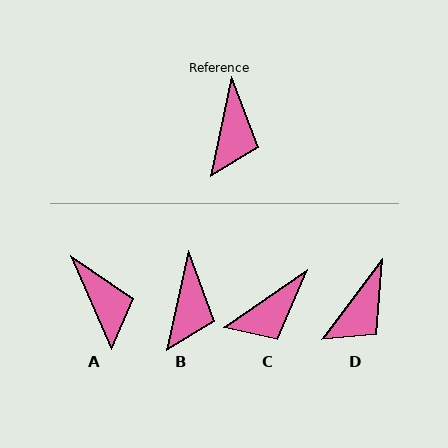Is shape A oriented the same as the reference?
No, it is off by about 35 degrees.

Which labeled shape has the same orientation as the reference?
B.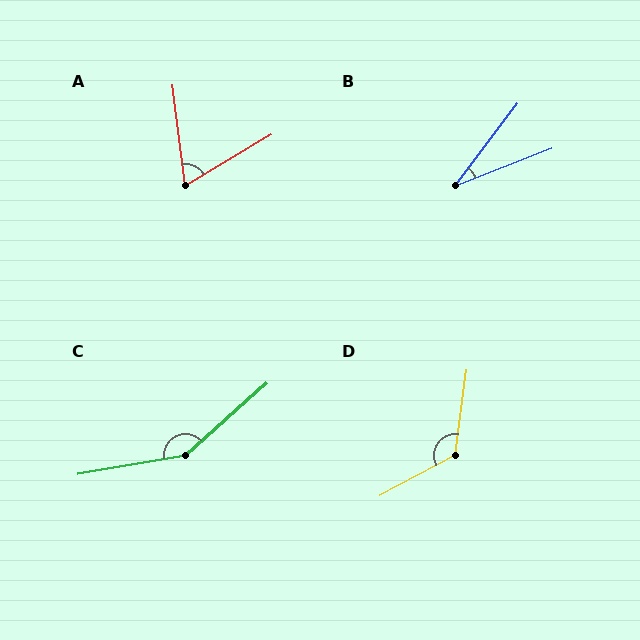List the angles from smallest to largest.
B (32°), A (66°), D (125°), C (148°).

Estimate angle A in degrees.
Approximately 66 degrees.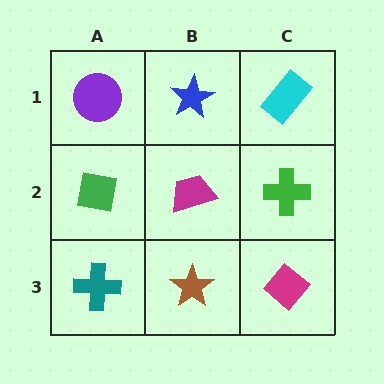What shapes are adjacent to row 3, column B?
A magenta trapezoid (row 2, column B), a teal cross (row 3, column A), a magenta diamond (row 3, column C).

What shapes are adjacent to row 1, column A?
A green square (row 2, column A), a blue star (row 1, column B).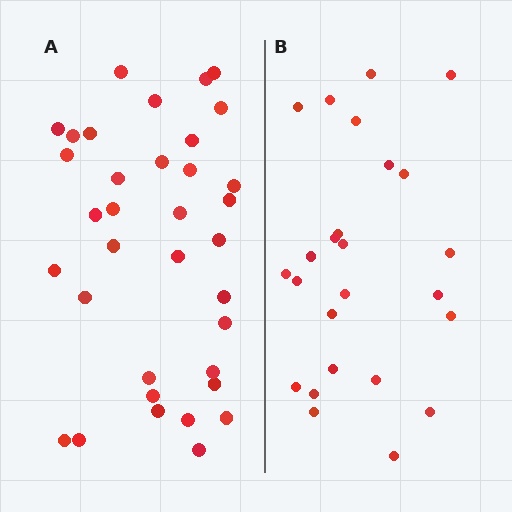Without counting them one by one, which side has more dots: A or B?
Region A (the left region) has more dots.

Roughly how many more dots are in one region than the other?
Region A has roughly 10 or so more dots than region B.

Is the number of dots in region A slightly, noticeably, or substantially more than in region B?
Region A has noticeably more, but not dramatically so. The ratio is roughly 1.4 to 1.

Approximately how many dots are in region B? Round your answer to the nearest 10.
About 20 dots. (The exact count is 25, which rounds to 20.)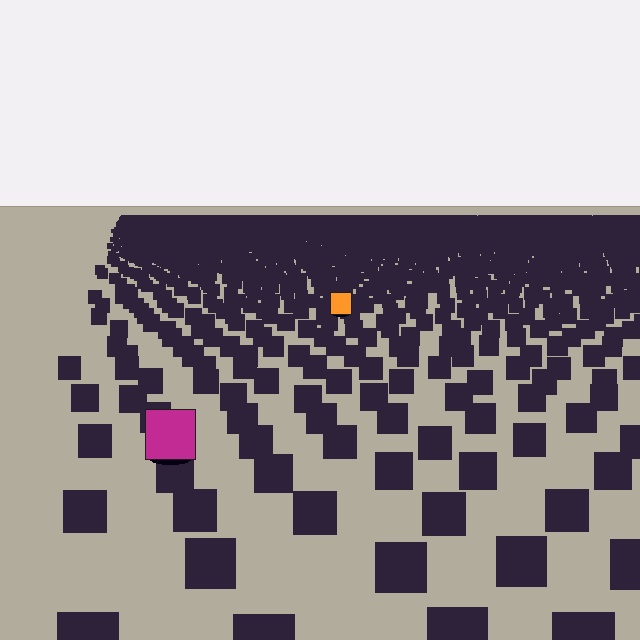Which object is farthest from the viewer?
The orange square is farthest from the viewer. It appears smaller and the ground texture around it is denser.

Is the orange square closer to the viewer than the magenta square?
No. The magenta square is closer — you can tell from the texture gradient: the ground texture is coarser near it.